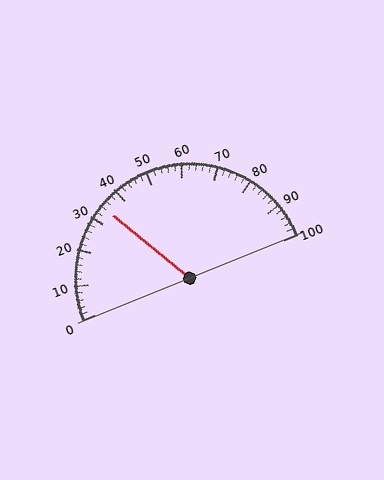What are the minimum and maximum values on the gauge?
The gauge ranges from 0 to 100.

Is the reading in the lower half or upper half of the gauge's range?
The reading is in the lower half of the range (0 to 100).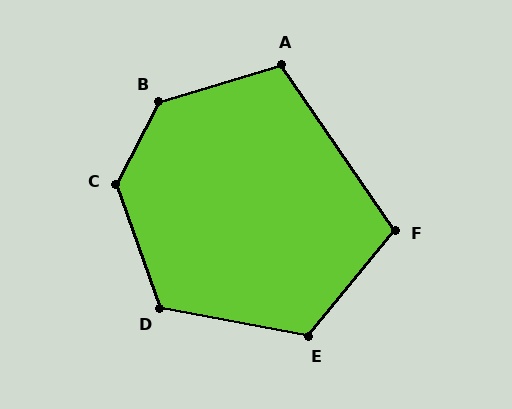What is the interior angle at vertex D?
Approximately 120 degrees (obtuse).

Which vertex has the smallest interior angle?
F, at approximately 106 degrees.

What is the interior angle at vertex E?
Approximately 119 degrees (obtuse).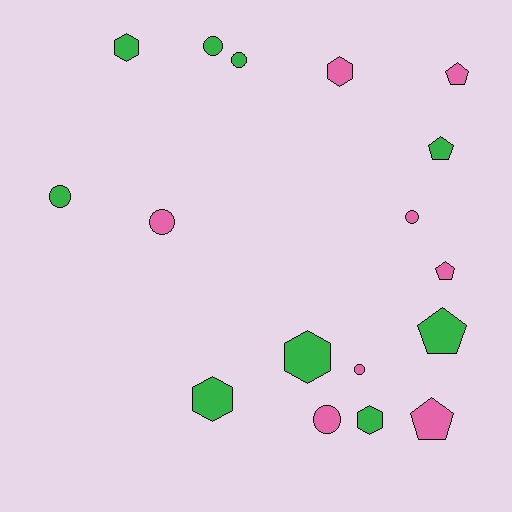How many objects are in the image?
There are 17 objects.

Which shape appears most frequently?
Circle, with 7 objects.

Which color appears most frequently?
Green, with 9 objects.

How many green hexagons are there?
There are 4 green hexagons.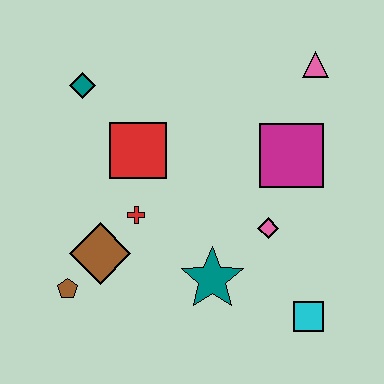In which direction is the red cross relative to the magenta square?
The red cross is to the left of the magenta square.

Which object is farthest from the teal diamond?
The cyan square is farthest from the teal diamond.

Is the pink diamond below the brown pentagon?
No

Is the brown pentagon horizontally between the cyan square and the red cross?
No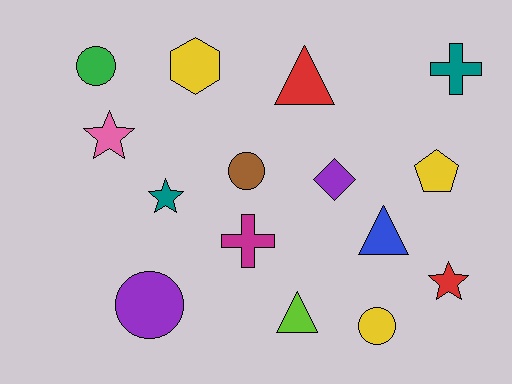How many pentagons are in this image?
There is 1 pentagon.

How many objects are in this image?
There are 15 objects.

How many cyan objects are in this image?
There are no cyan objects.